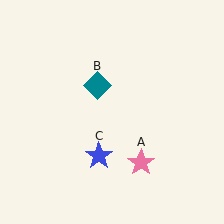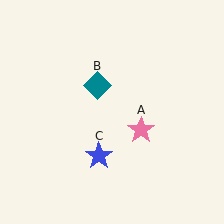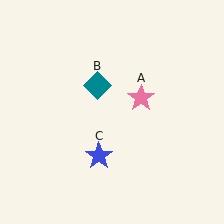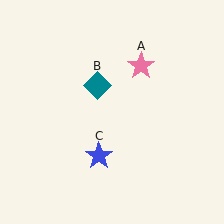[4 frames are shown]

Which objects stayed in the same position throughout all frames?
Teal diamond (object B) and blue star (object C) remained stationary.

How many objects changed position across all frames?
1 object changed position: pink star (object A).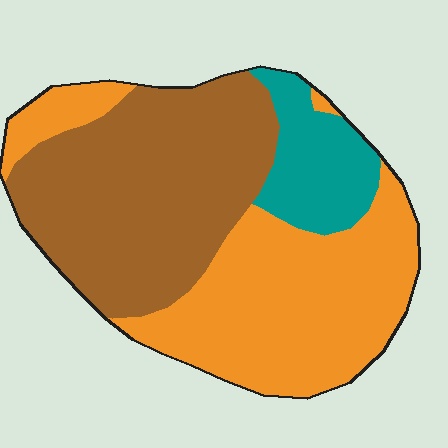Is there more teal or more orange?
Orange.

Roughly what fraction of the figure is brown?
Brown covers around 45% of the figure.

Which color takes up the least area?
Teal, at roughly 15%.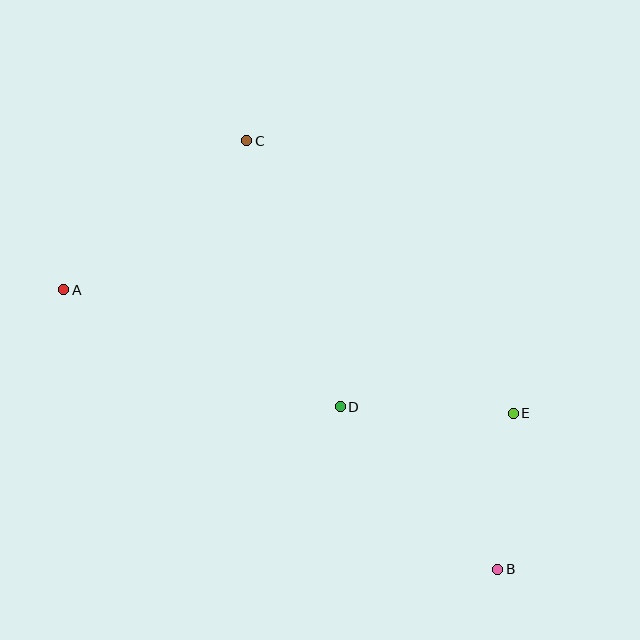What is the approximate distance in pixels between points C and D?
The distance between C and D is approximately 282 pixels.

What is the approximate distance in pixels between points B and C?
The distance between B and C is approximately 497 pixels.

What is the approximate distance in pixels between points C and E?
The distance between C and E is approximately 381 pixels.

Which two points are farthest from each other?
Points A and B are farthest from each other.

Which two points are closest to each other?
Points B and E are closest to each other.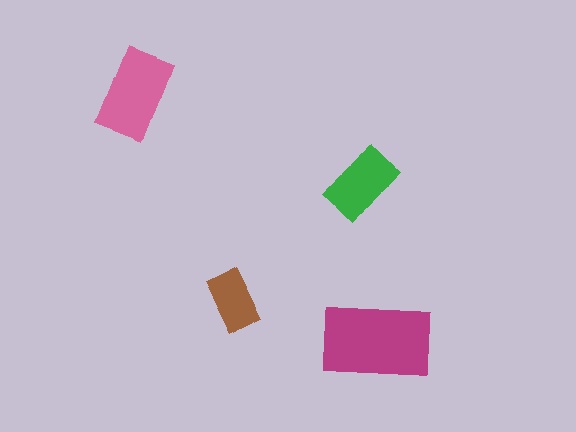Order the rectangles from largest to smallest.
the magenta one, the pink one, the green one, the brown one.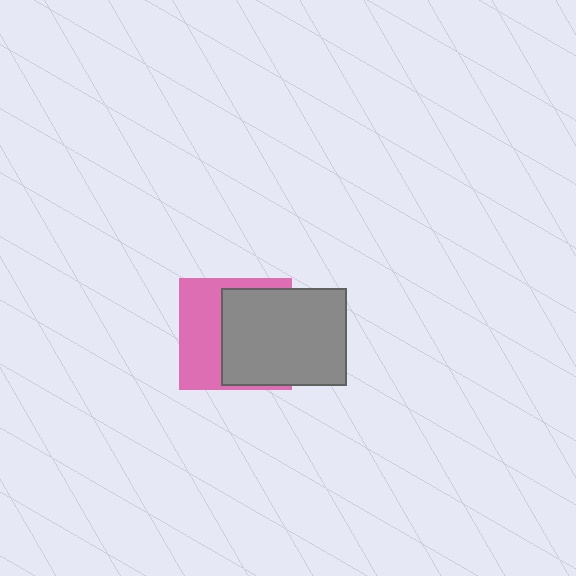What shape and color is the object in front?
The object in front is a gray rectangle.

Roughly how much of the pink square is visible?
About half of it is visible (roughly 45%).